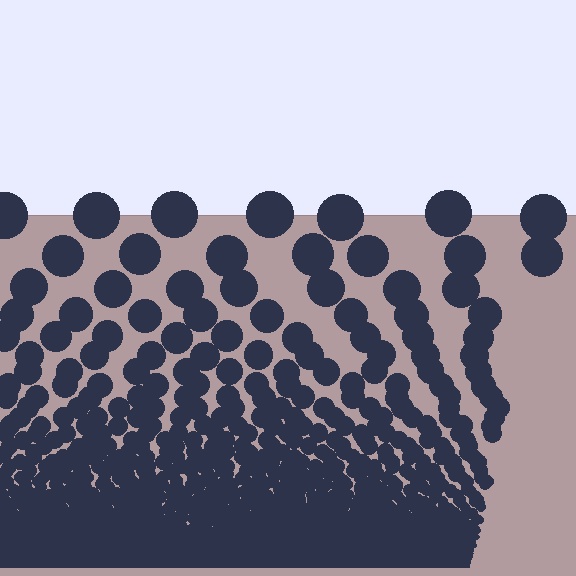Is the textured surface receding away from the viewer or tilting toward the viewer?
The surface appears to tilt toward the viewer. Texture elements get larger and sparser toward the top.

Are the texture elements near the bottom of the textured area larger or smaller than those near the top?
Smaller. The gradient is inverted — elements near the bottom are smaller and denser.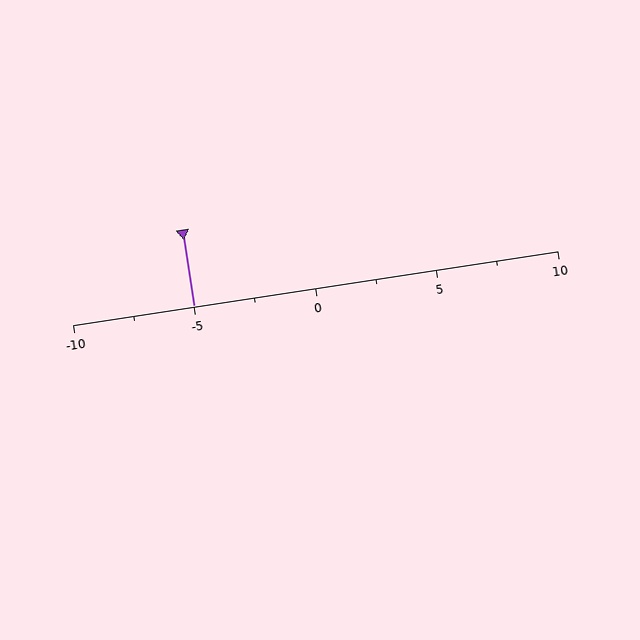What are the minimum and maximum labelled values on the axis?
The axis runs from -10 to 10.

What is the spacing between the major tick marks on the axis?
The major ticks are spaced 5 apart.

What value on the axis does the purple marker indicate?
The marker indicates approximately -5.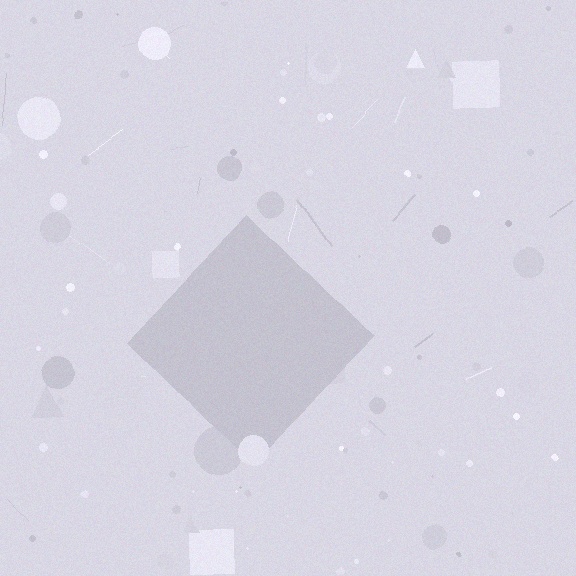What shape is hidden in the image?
A diamond is hidden in the image.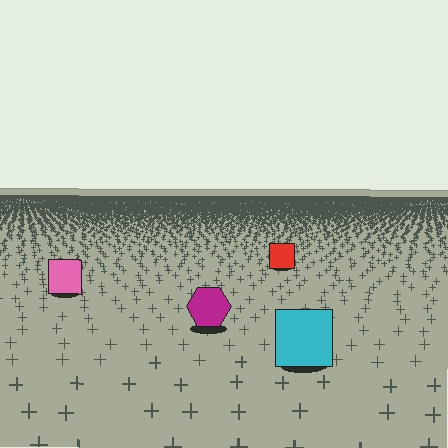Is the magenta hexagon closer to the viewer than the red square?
Yes. The magenta hexagon is closer — you can tell from the texture gradient: the ground texture is coarser near it.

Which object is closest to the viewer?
The cyan square is closest. The texture marks near it are larger and more spread out.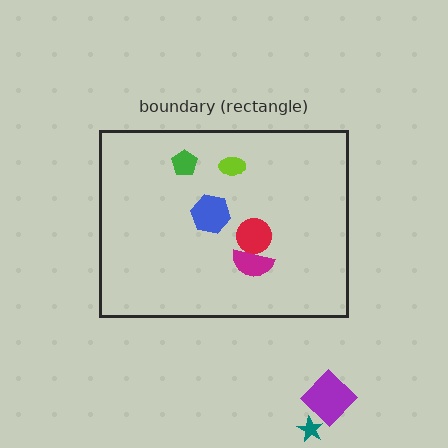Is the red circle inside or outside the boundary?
Inside.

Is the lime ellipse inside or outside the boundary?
Inside.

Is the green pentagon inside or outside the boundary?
Inside.